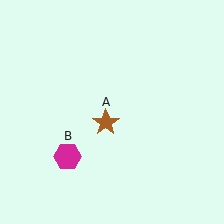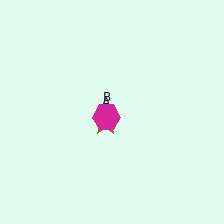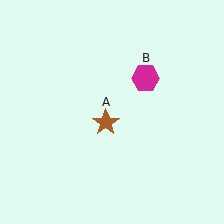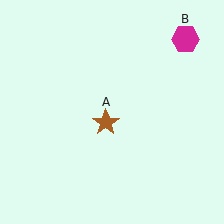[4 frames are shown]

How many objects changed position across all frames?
1 object changed position: magenta hexagon (object B).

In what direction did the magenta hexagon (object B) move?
The magenta hexagon (object B) moved up and to the right.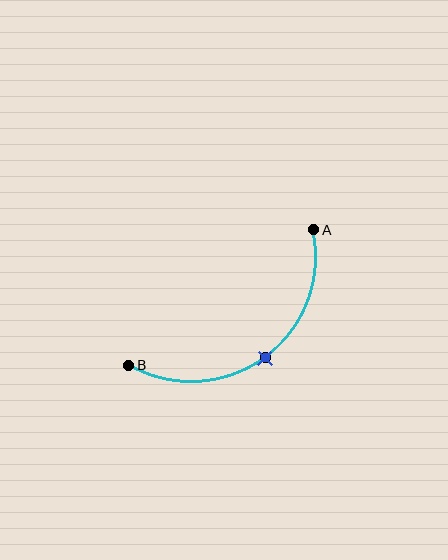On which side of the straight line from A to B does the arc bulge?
The arc bulges below and to the right of the straight line connecting A and B.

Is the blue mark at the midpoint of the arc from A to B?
Yes. The blue mark lies on the arc at equal arc-length from both A and B — it is the arc midpoint.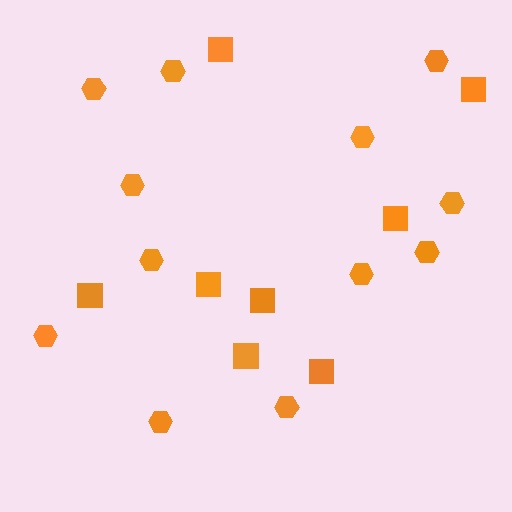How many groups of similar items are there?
There are 2 groups: one group of squares (8) and one group of hexagons (12).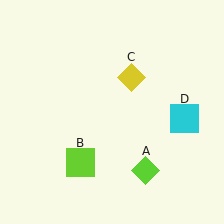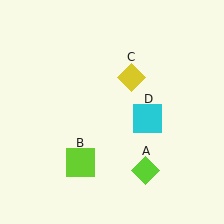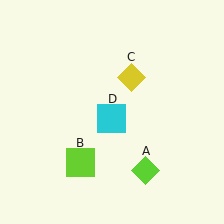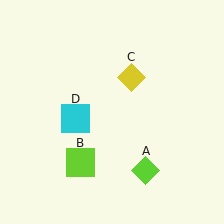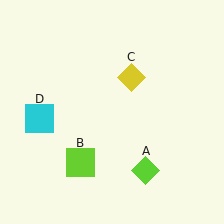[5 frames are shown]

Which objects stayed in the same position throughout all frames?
Lime diamond (object A) and lime square (object B) and yellow diamond (object C) remained stationary.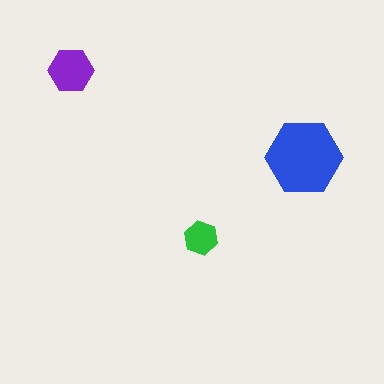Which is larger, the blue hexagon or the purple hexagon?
The blue one.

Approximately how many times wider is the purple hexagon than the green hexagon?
About 1.5 times wider.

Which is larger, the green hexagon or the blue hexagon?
The blue one.